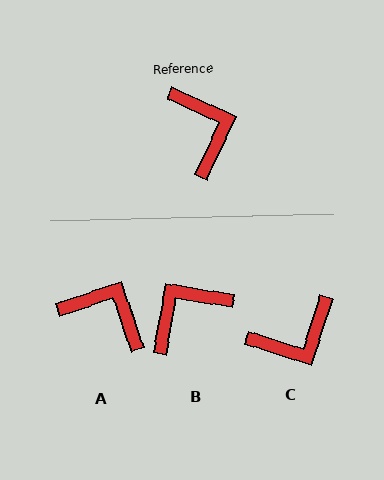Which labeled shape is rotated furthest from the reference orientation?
B, about 105 degrees away.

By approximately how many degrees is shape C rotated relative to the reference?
Approximately 83 degrees clockwise.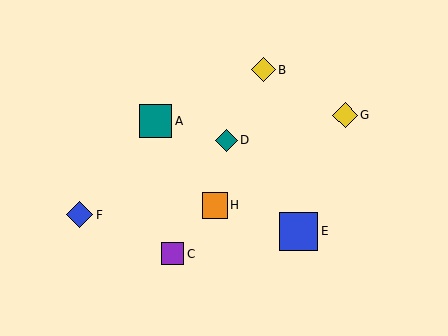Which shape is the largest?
The blue square (labeled E) is the largest.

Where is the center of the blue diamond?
The center of the blue diamond is at (80, 215).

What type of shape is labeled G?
Shape G is a yellow diamond.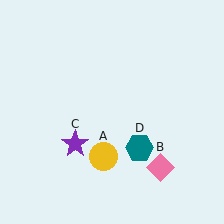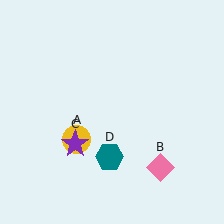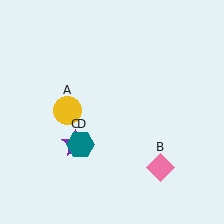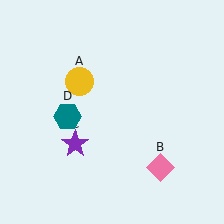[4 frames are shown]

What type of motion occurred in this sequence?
The yellow circle (object A), teal hexagon (object D) rotated clockwise around the center of the scene.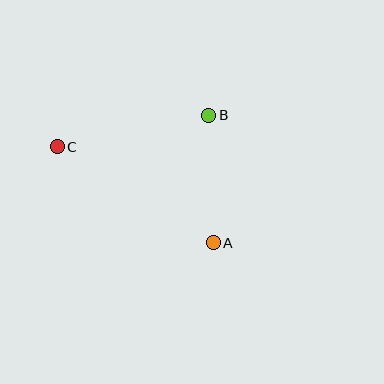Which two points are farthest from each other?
Points A and C are farthest from each other.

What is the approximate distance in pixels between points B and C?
The distance between B and C is approximately 155 pixels.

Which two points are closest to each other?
Points A and B are closest to each other.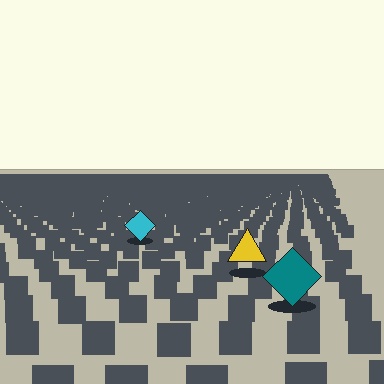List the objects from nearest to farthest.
From nearest to farthest: the teal diamond, the yellow triangle, the cyan diamond.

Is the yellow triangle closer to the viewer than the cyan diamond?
Yes. The yellow triangle is closer — you can tell from the texture gradient: the ground texture is coarser near it.